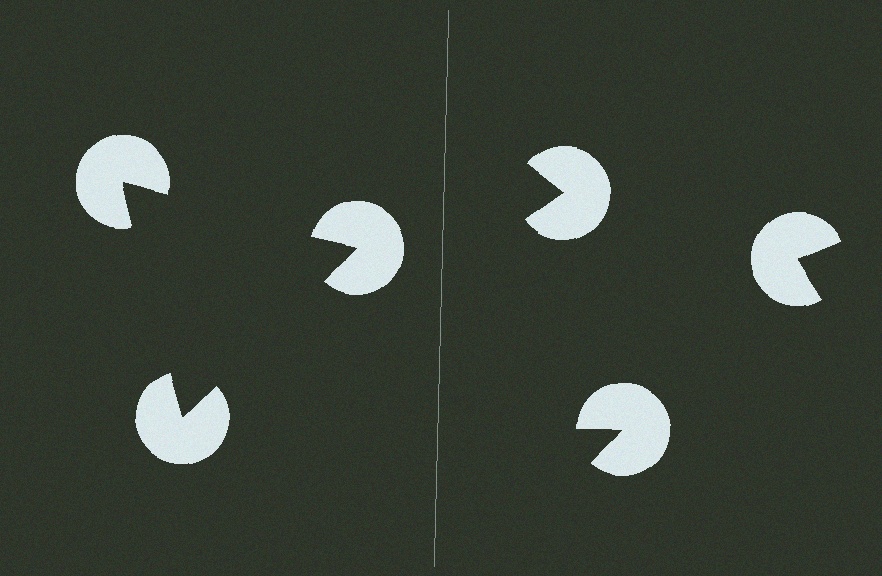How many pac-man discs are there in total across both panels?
6 — 3 on each side.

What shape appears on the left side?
An illusory triangle.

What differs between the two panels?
The pac-man discs are positioned identically on both sides; only the wedge orientations differ. On the left they align to a triangle; on the right they are misaligned.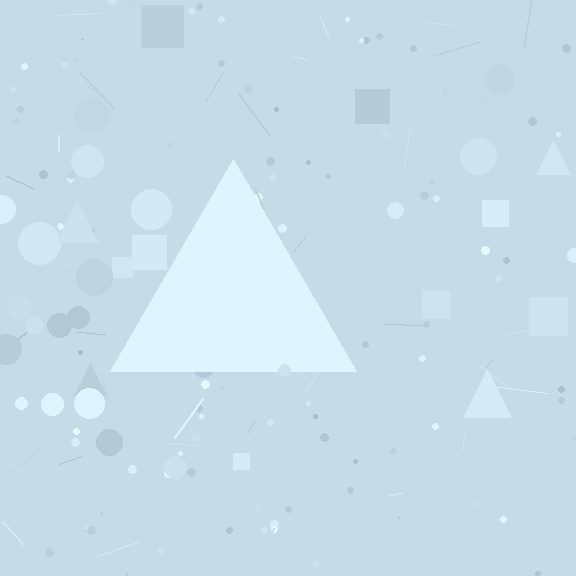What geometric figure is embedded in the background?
A triangle is embedded in the background.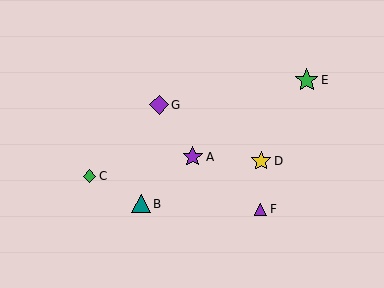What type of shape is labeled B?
Shape B is a teal triangle.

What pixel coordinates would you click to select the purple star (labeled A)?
Click at (193, 157) to select the purple star A.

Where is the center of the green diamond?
The center of the green diamond is at (90, 176).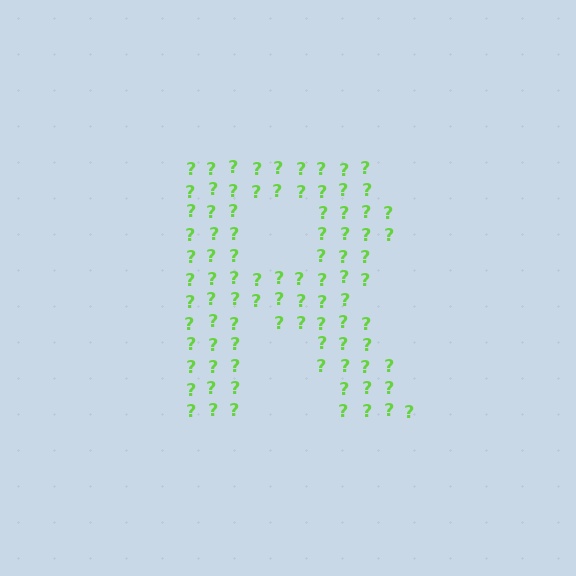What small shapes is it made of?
It is made of small question marks.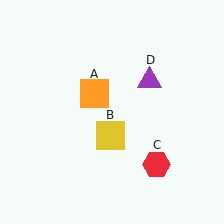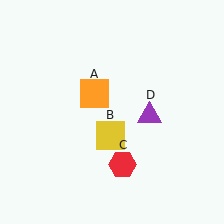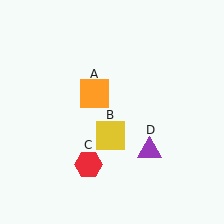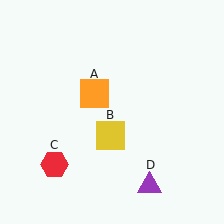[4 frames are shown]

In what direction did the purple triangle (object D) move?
The purple triangle (object D) moved down.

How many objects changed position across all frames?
2 objects changed position: red hexagon (object C), purple triangle (object D).